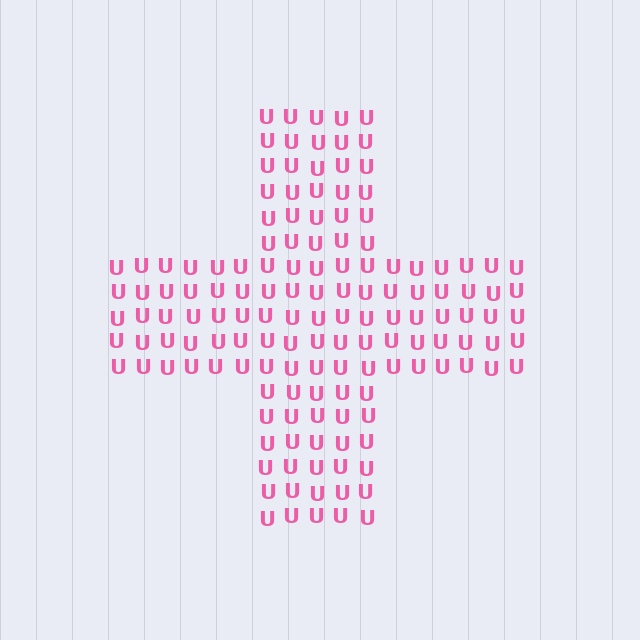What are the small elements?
The small elements are letter U's.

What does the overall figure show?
The overall figure shows a cross.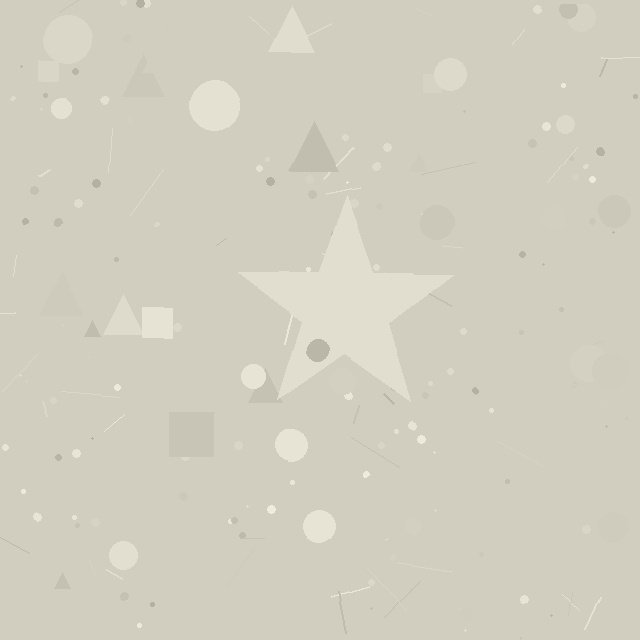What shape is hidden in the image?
A star is hidden in the image.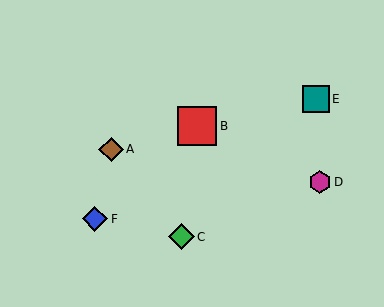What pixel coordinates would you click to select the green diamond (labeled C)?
Click at (181, 237) to select the green diamond C.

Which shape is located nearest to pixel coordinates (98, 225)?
The blue diamond (labeled F) at (95, 219) is nearest to that location.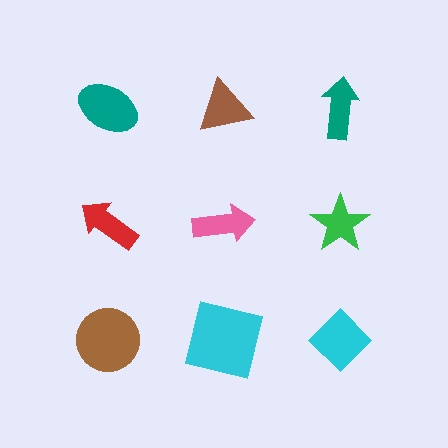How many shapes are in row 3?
3 shapes.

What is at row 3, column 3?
A cyan diamond.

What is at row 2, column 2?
A pink arrow.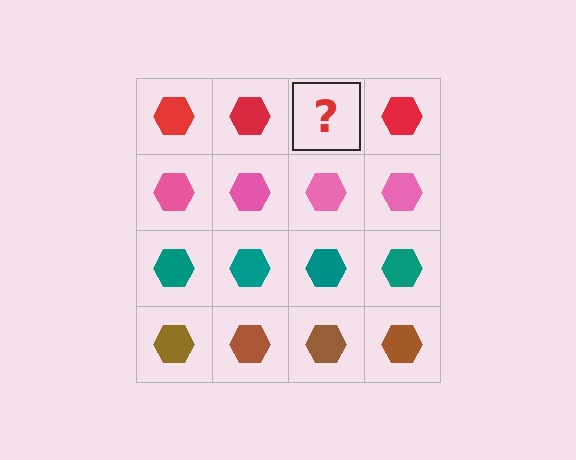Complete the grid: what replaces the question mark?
The question mark should be replaced with a red hexagon.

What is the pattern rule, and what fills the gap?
The rule is that each row has a consistent color. The gap should be filled with a red hexagon.